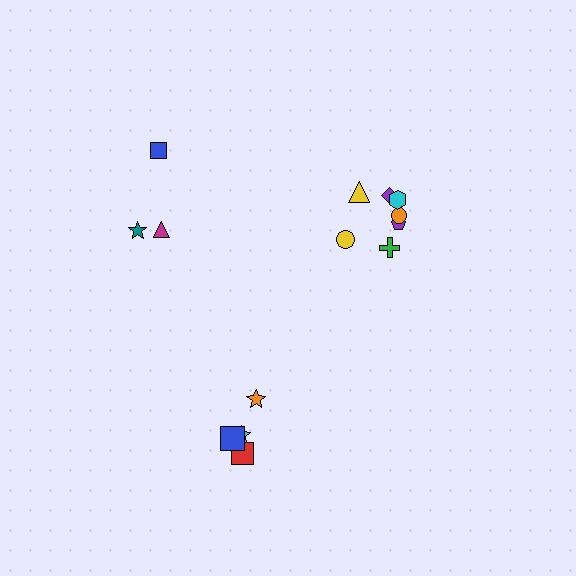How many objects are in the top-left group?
There are 3 objects.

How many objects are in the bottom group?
There are 4 objects.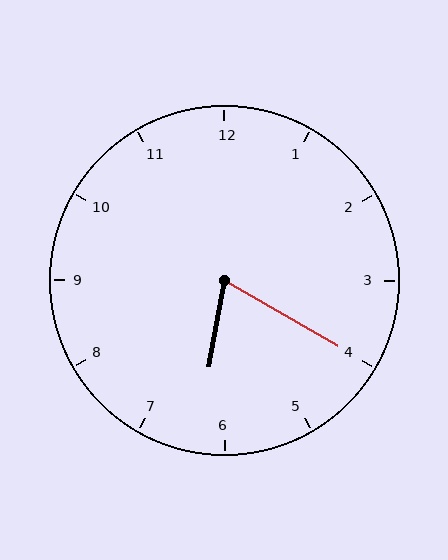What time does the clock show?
6:20.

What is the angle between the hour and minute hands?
Approximately 70 degrees.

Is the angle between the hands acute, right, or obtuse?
It is acute.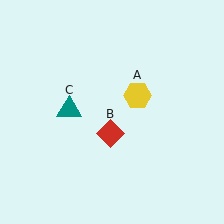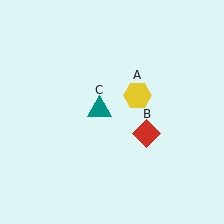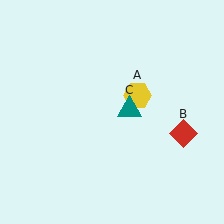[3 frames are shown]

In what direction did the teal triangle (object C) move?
The teal triangle (object C) moved right.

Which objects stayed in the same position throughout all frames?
Yellow hexagon (object A) remained stationary.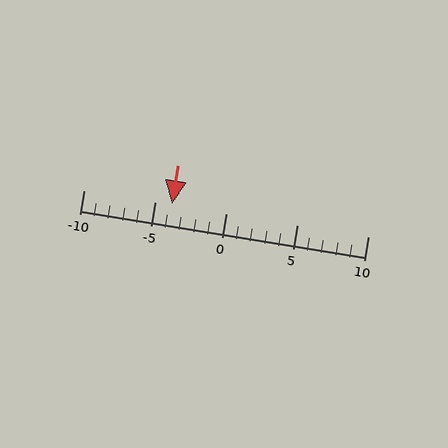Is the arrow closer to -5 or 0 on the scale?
The arrow is closer to -5.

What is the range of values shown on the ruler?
The ruler shows values from -10 to 10.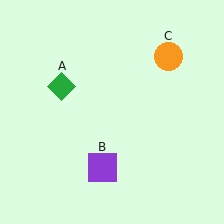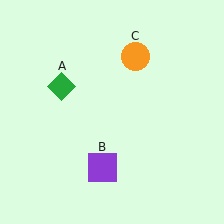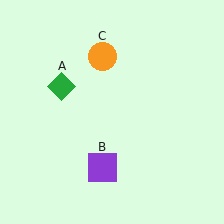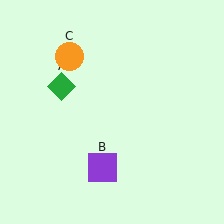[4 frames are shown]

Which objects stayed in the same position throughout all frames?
Green diamond (object A) and purple square (object B) remained stationary.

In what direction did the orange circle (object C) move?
The orange circle (object C) moved left.